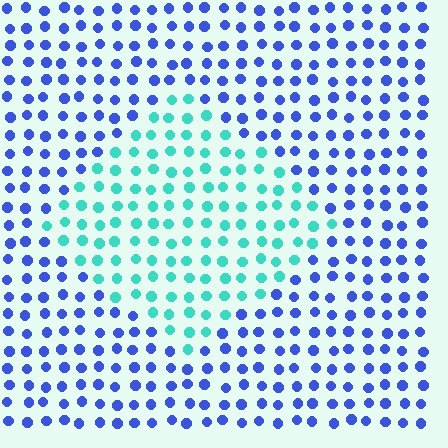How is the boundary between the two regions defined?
The boundary is defined purely by a slight shift in hue (about 60 degrees). Spacing, size, and orientation are identical on both sides.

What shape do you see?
I see a diamond.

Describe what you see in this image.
The image is filled with small blue elements in a uniform arrangement. A diamond-shaped region is visible where the elements are tinted to a slightly different hue, forming a subtle color boundary.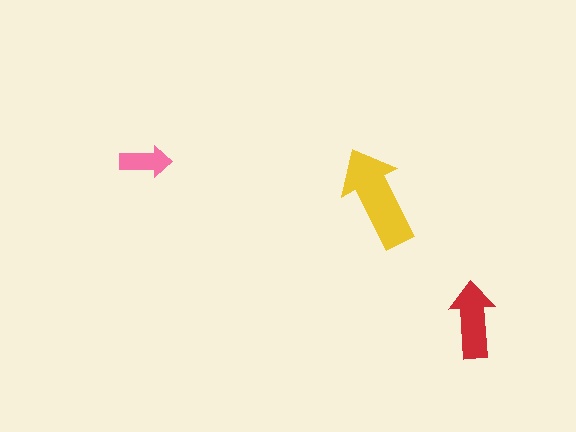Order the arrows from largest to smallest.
the yellow one, the red one, the pink one.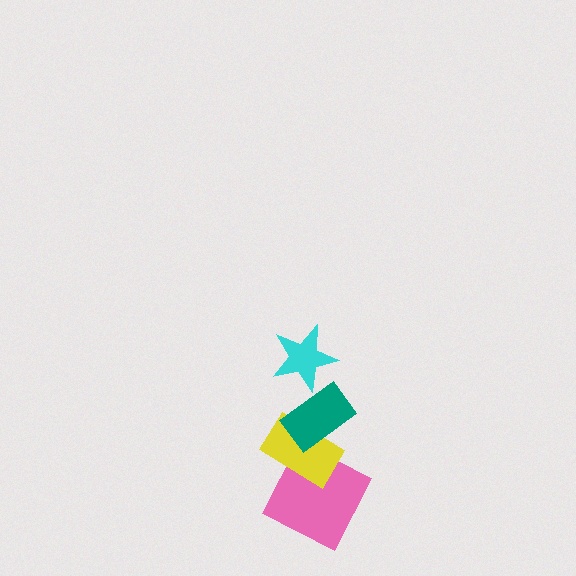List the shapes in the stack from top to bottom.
From top to bottom: the cyan star, the teal rectangle, the yellow rectangle, the pink square.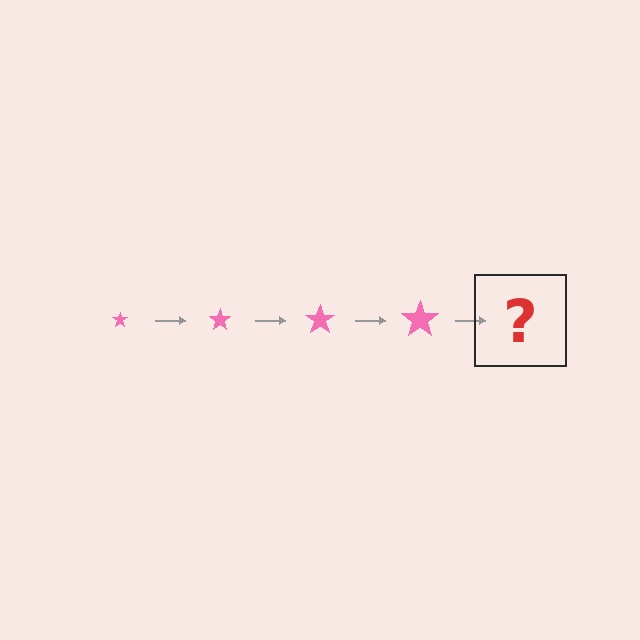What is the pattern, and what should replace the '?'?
The pattern is that the star gets progressively larger each step. The '?' should be a pink star, larger than the previous one.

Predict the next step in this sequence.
The next step is a pink star, larger than the previous one.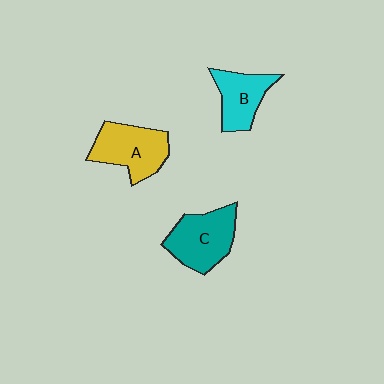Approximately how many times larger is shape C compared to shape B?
Approximately 1.3 times.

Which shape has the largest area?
Shape C (teal).